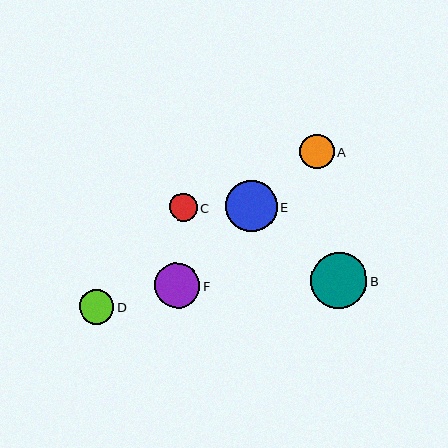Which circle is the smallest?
Circle C is the smallest with a size of approximately 28 pixels.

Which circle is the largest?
Circle B is the largest with a size of approximately 56 pixels.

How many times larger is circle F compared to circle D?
Circle F is approximately 1.3 times the size of circle D.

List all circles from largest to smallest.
From largest to smallest: B, E, F, A, D, C.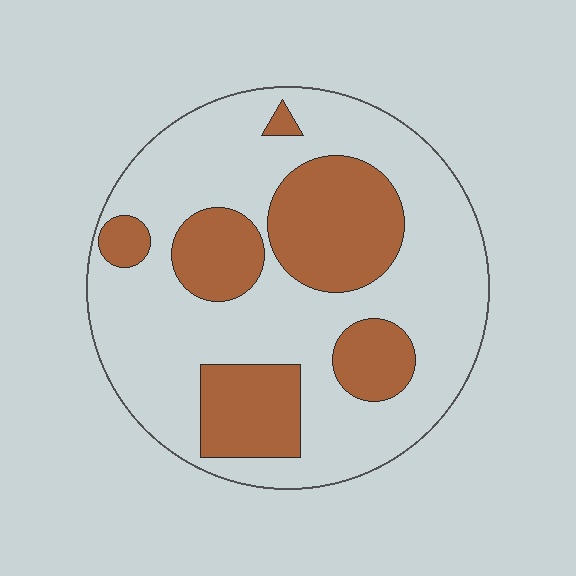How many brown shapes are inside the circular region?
6.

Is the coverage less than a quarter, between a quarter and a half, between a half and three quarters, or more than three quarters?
Between a quarter and a half.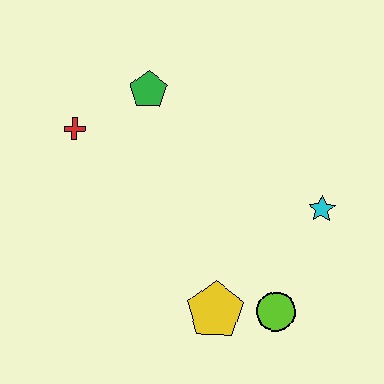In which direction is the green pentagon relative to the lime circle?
The green pentagon is above the lime circle.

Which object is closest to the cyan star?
The lime circle is closest to the cyan star.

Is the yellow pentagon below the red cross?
Yes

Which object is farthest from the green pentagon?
The lime circle is farthest from the green pentagon.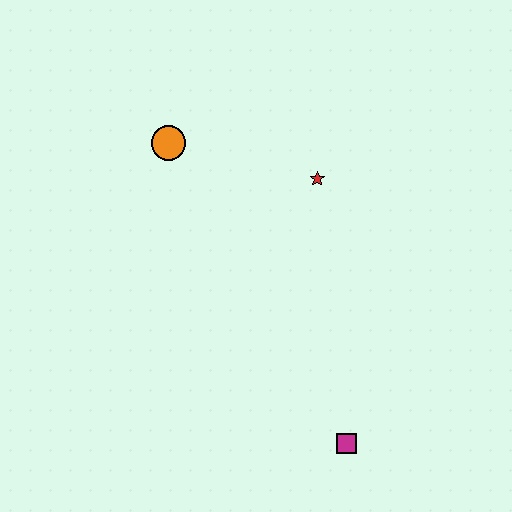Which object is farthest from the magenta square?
The orange circle is farthest from the magenta square.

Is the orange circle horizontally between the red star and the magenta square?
No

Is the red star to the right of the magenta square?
No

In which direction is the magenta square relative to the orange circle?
The magenta square is below the orange circle.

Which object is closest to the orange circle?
The red star is closest to the orange circle.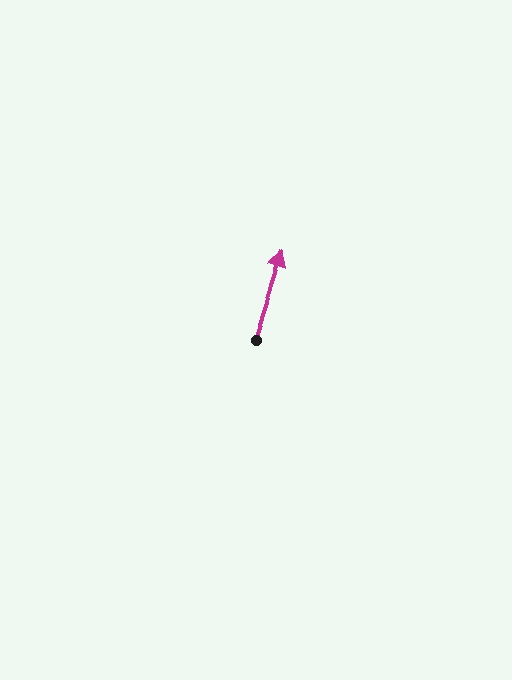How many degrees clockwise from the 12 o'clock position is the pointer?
Approximately 18 degrees.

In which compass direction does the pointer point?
North.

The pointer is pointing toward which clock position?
Roughly 1 o'clock.